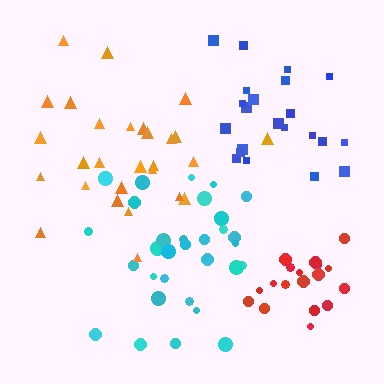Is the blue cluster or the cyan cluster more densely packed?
Blue.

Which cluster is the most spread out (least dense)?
Orange.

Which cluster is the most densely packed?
Red.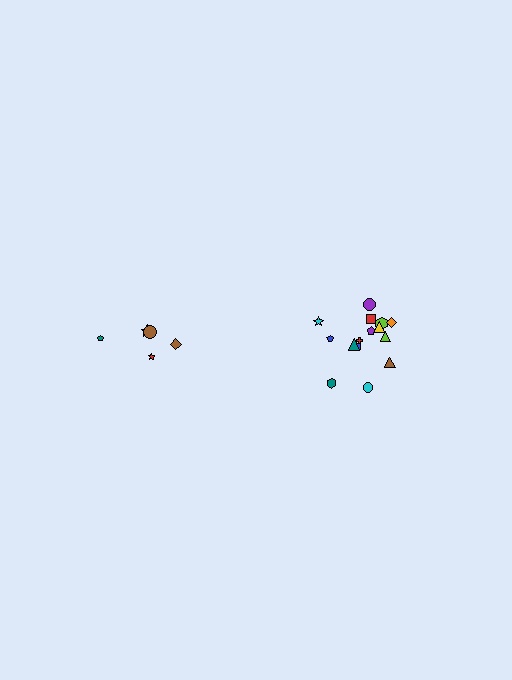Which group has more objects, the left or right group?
The right group.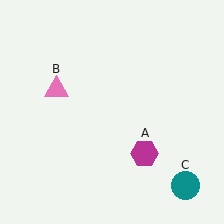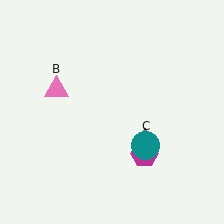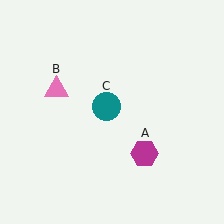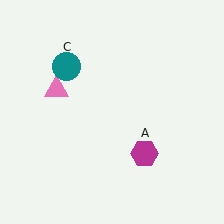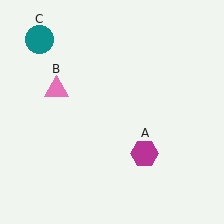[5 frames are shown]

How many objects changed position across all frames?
1 object changed position: teal circle (object C).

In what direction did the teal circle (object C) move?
The teal circle (object C) moved up and to the left.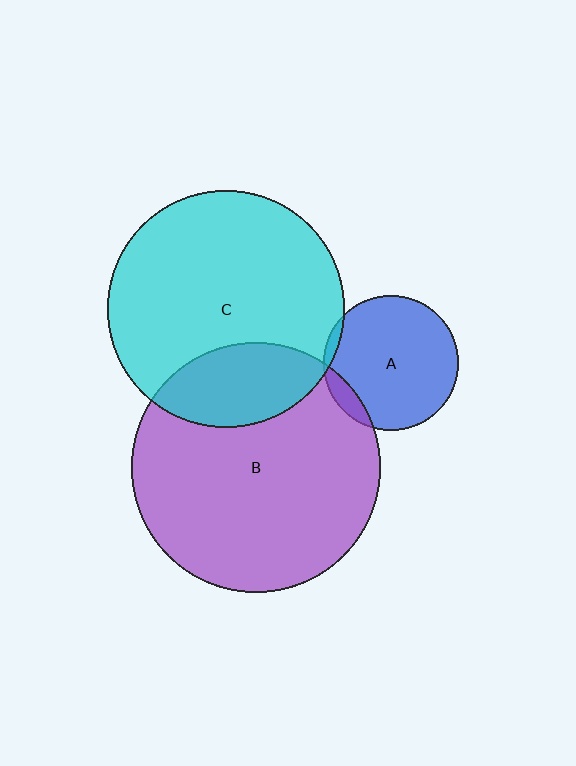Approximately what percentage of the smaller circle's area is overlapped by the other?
Approximately 10%.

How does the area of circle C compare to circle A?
Approximately 3.1 times.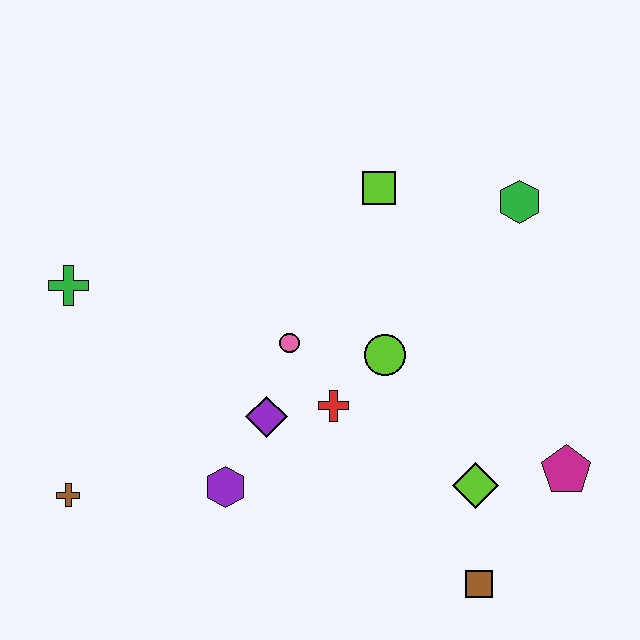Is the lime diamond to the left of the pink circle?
No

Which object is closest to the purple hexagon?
The purple diamond is closest to the purple hexagon.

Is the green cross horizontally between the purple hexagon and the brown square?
No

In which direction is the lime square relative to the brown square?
The lime square is above the brown square.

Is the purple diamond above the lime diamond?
Yes